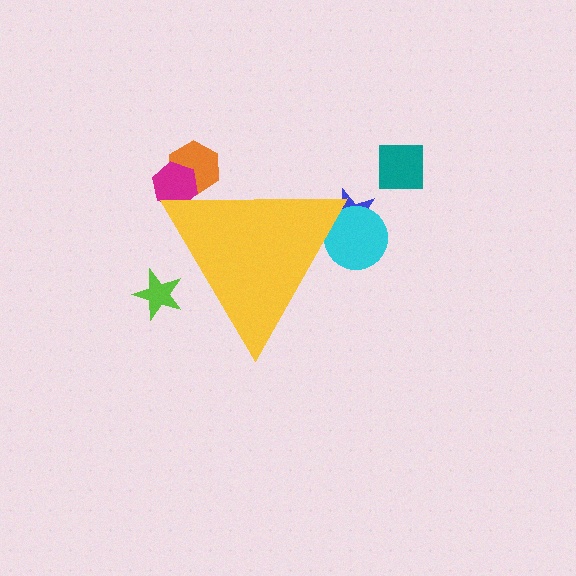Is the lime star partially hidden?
Yes, the lime star is partially hidden behind the yellow triangle.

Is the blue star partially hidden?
Yes, the blue star is partially hidden behind the yellow triangle.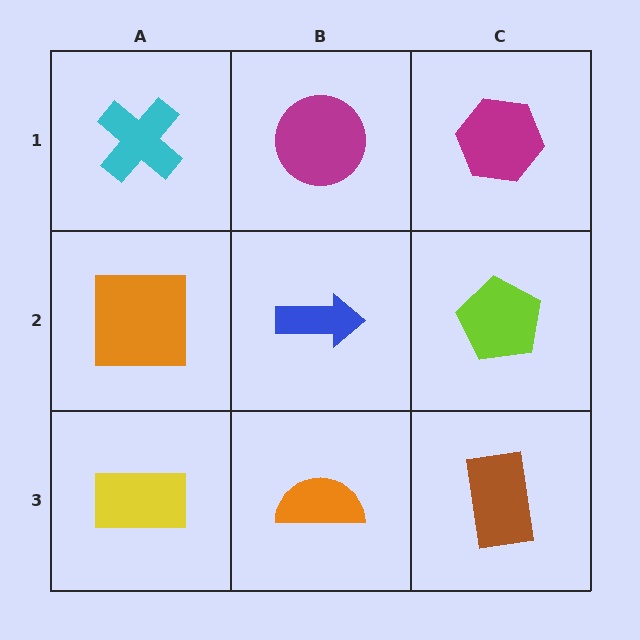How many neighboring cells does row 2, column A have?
3.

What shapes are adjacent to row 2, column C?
A magenta hexagon (row 1, column C), a brown rectangle (row 3, column C), a blue arrow (row 2, column B).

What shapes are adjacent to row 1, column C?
A lime pentagon (row 2, column C), a magenta circle (row 1, column B).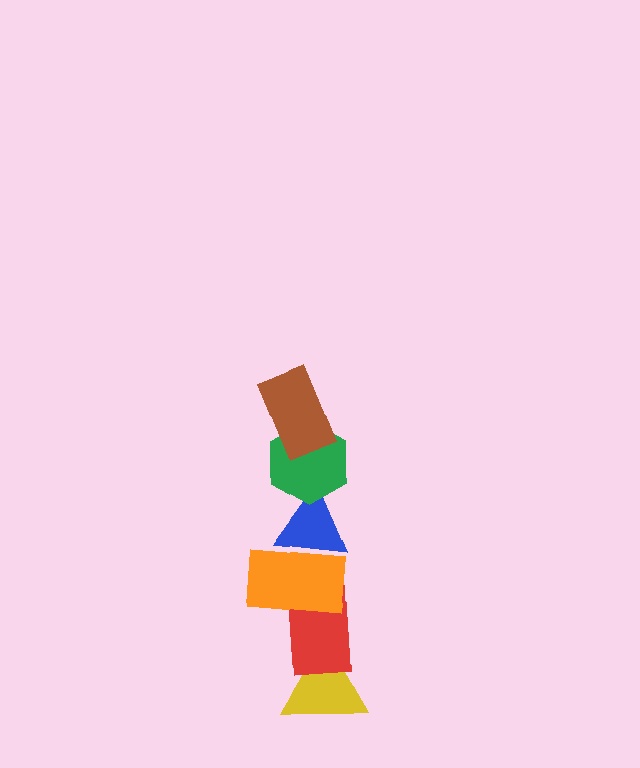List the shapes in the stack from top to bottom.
From top to bottom: the brown rectangle, the green hexagon, the blue triangle, the orange rectangle, the red rectangle, the yellow triangle.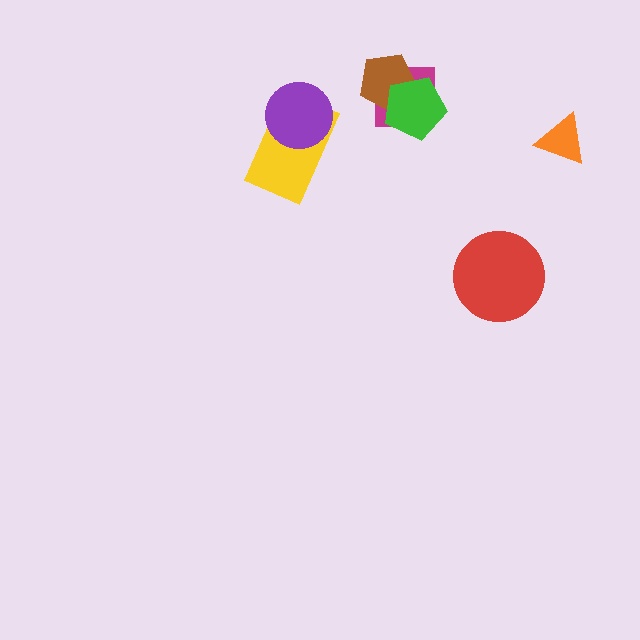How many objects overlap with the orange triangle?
0 objects overlap with the orange triangle.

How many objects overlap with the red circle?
0 objects overlap with the red circle.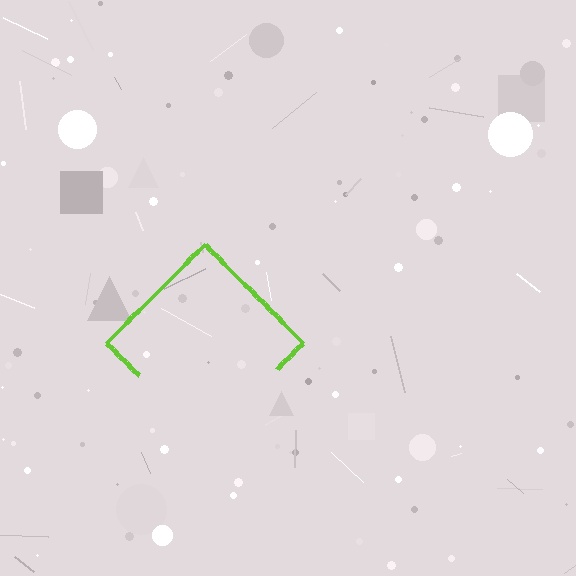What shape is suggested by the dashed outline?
The dashed outline suggests a diamond.